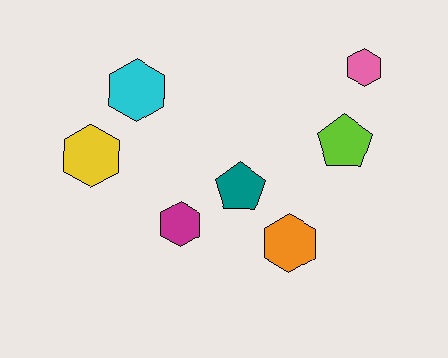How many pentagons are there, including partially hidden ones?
There are 2 pentagons.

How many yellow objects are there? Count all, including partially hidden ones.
There is 1 yellow object.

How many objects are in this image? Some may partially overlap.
There are 7 objects.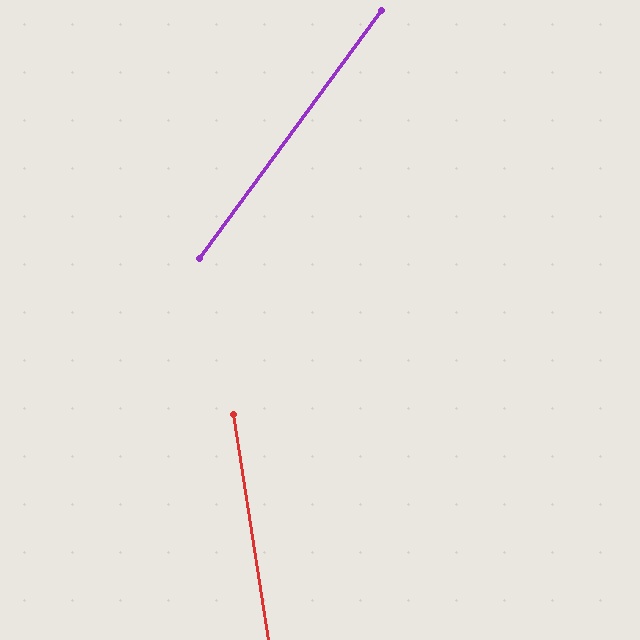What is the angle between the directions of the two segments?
Approximately 45 degrees.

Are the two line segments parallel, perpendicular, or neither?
Neither parallel nor perpendicular — they differ by about 45°.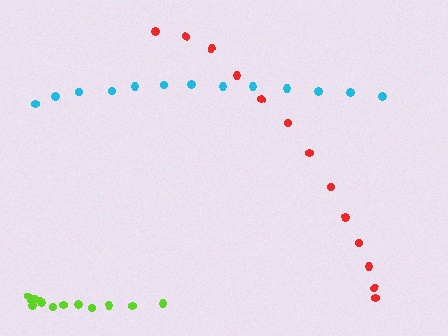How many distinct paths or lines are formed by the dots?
There are 3 distinct paths.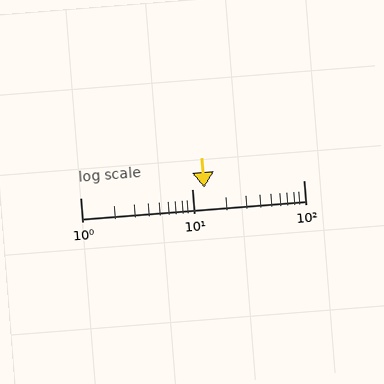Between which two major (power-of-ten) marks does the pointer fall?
The pointer is between 10 and 100.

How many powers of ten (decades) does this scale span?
The scale spans 2 decades, from 1 to 100.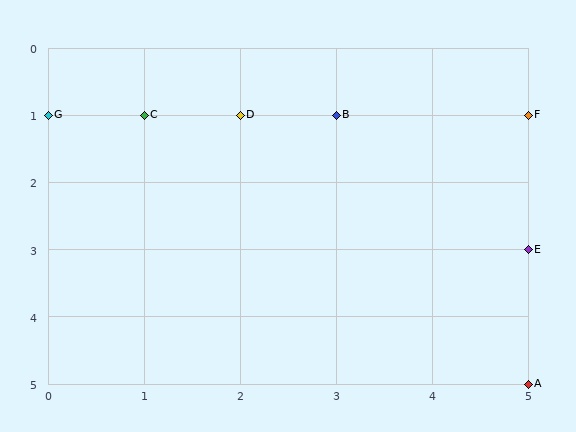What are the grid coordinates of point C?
Point C is at grid coordinates (1, 1).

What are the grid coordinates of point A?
Point A is at grid coordinates (5, 5).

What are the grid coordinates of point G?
Point G is at grid coordinates (0, 1).